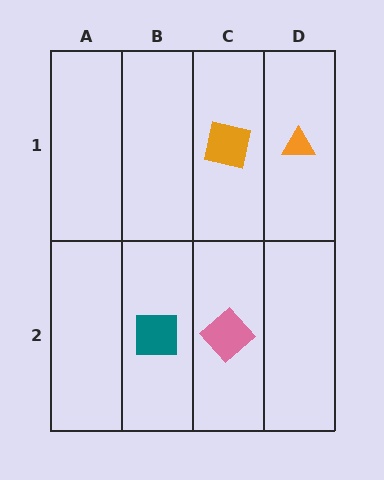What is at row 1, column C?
An orange square.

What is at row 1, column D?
An orange triangle.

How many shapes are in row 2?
2 shapes.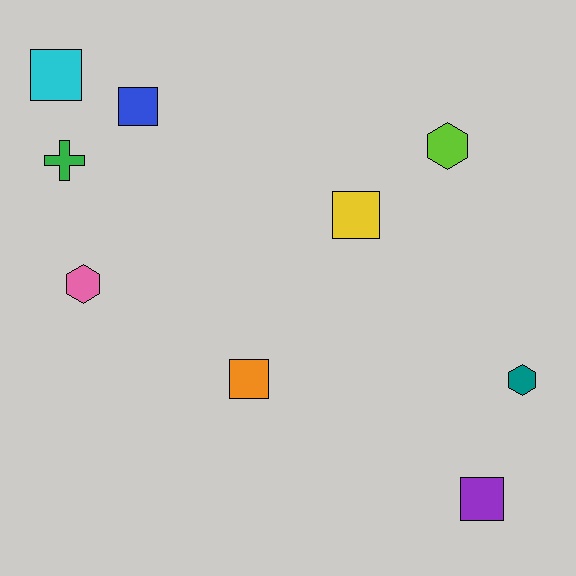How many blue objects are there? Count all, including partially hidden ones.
There is 1 blue object.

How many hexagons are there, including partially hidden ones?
There are 3 hexagons.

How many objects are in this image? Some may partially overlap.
There are 9 objects.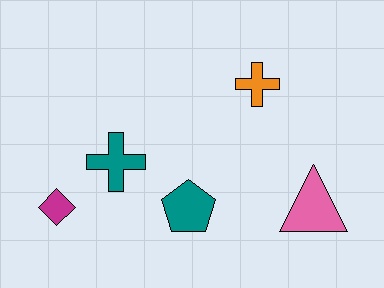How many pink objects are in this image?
There is 1 pink object.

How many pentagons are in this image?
There is 1 pentagon.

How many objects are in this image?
There are 5 objects.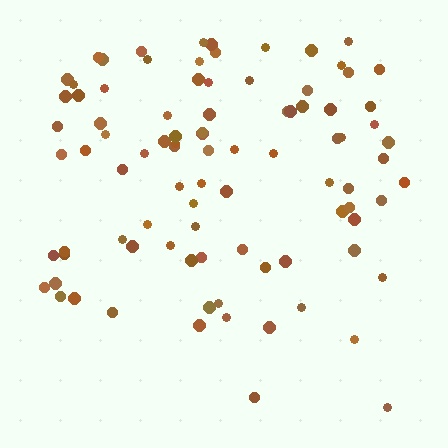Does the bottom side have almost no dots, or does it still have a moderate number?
Still a moderate number, just noticeably fewer than the top.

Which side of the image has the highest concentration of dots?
The top.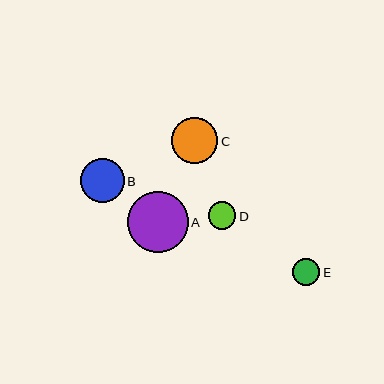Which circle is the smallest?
Circle E is the smallest with a size of approximately 27 pixels.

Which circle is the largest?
Circle A is the largest with a size of approximately 61 pixels.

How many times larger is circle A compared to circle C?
Circle A is approximately 1.3 times the size of circle C.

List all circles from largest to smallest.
From largest to smallest: A, C, B, D, E.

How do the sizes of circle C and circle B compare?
Circle C and circle B are approximately the same size.